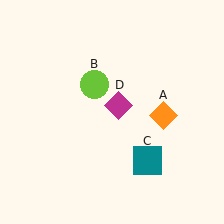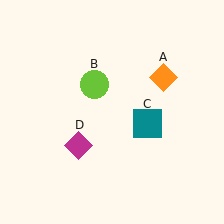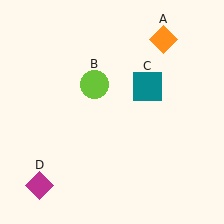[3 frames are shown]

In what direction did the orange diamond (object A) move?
The orange diamond (object A) moved up.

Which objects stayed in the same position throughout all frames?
Lime circle (object B) remained stationary.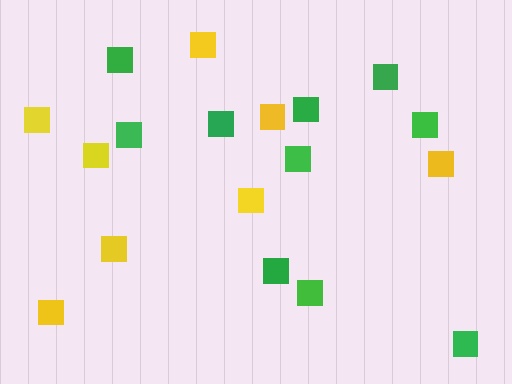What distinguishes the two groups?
There are 2 groups: one group of yellow squares (8) and one group of green squares (10).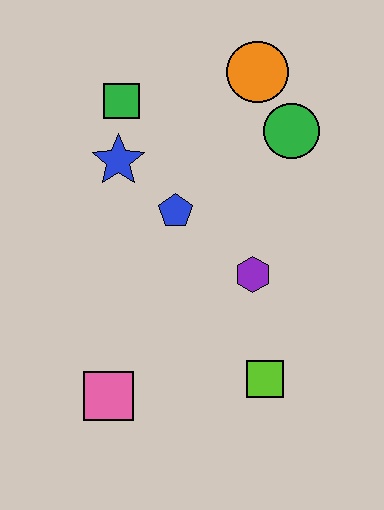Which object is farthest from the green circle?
The pink square is farthest from the green circle.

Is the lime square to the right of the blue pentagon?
Yes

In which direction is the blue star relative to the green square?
The blue star is below the green square.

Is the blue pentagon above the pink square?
Yes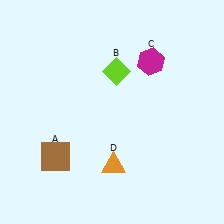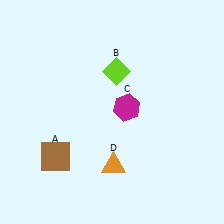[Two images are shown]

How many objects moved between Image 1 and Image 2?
1 object moved between the two images.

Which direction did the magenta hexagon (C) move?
The magenta hexagon (C) moved down.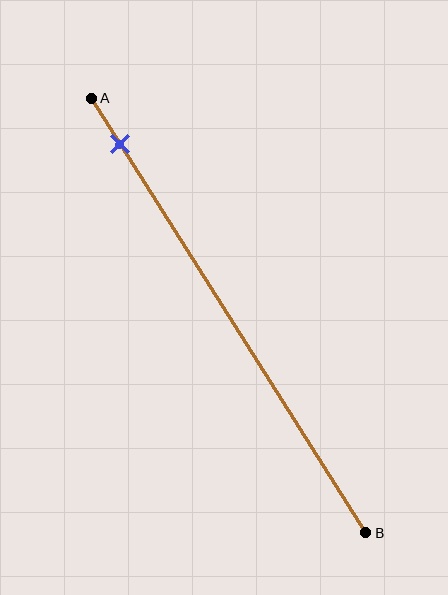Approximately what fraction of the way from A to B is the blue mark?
The blue mark is approximately 10% of the way from A to B.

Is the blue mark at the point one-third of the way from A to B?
No, the mark is at about 10% from A, not at the 33% one-third point.